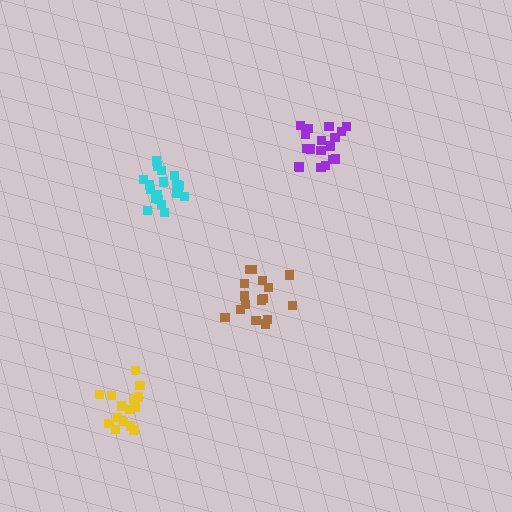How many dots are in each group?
Group 1: 16 dots, Group 2: 19 dots, Group 3: 16 dots, Group 4: 18 dots (69 total).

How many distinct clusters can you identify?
There are 4 distinct clusters.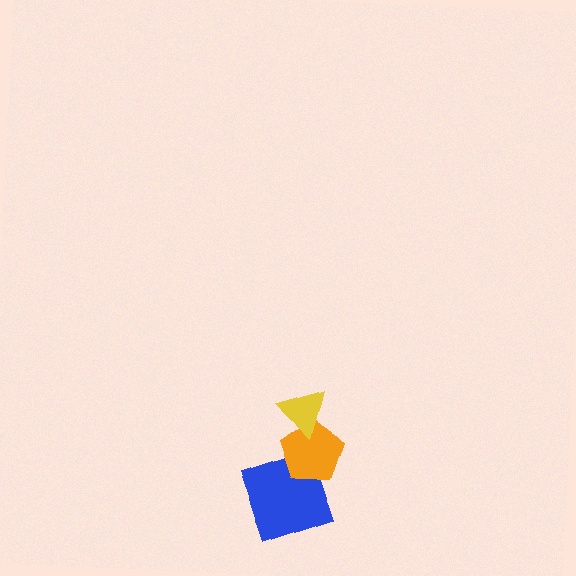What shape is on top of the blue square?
The orange pentagon is on top of the blue square.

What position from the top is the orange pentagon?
The orange pentagon is 2nd from the top.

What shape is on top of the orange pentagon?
The yellow triangle is on top of the orange pentagon.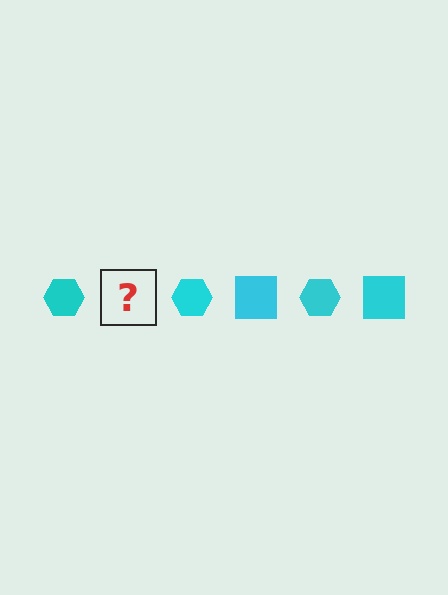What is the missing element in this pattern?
The missing element is a cyan square.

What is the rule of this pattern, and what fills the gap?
The rule is that the pattern cycles through hexagon, square shapes in cyan. The gap should be filled with a cyan square.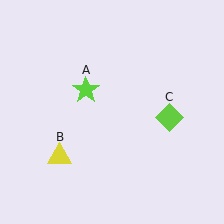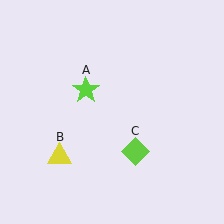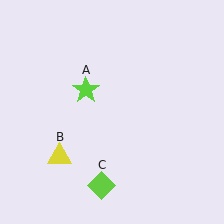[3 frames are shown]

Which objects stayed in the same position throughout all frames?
Lime star (object A) and yellow triangle (object B) remained stationary.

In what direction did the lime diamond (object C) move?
The lime diamond (object C) moved down and to the left.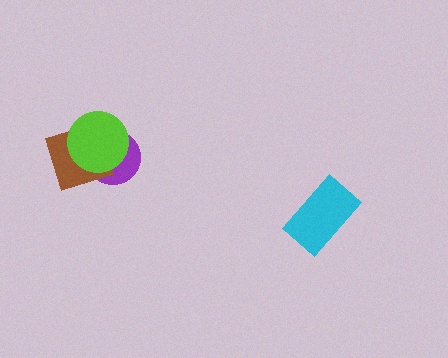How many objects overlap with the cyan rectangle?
0 objects overlap with the cyan rectangle.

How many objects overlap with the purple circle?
2 objects overlap with the purple circle.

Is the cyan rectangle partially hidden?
No, no other shape covers it.